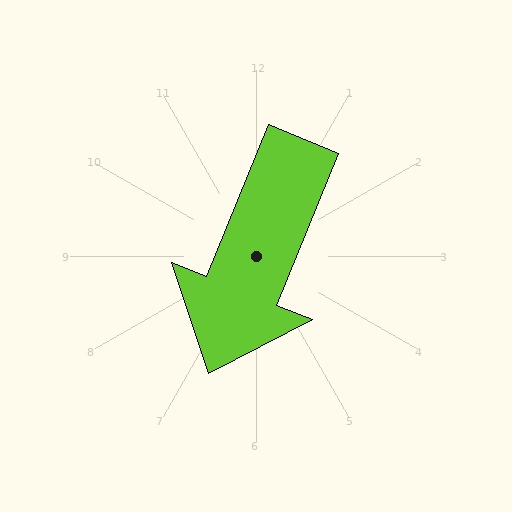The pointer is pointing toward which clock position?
Roughly 7 o'clock.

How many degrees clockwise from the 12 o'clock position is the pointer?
Approximately 202 degrees.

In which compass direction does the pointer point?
South.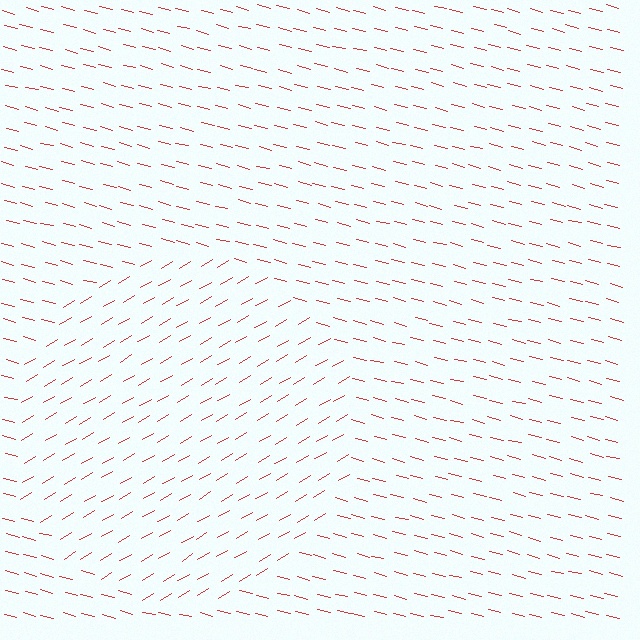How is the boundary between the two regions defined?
The boundary is defined purely by a change in line orientation (approximately 45 degrees difference). All lines are the same color and thickness.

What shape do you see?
I see a circle.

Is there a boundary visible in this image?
Yes, there is a texture boundary formed by a change in line orientation.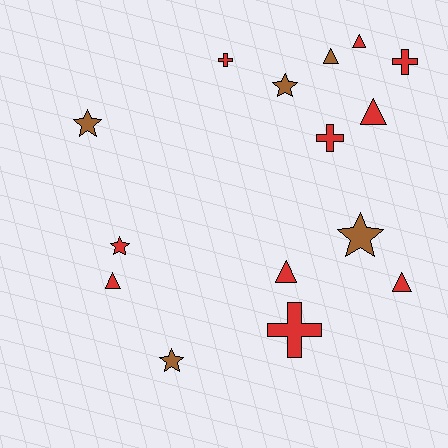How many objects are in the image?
There are 15 objects.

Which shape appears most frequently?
Triangle, with 6 objects.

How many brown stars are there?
There are 4 brown stars.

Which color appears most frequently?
Red, with 10 objects.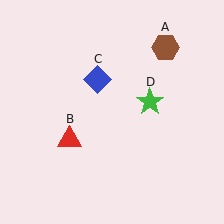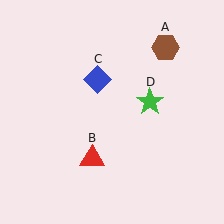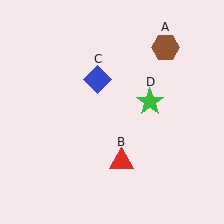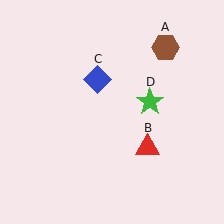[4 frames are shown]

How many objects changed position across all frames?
1 object changed position: red triangle (object B).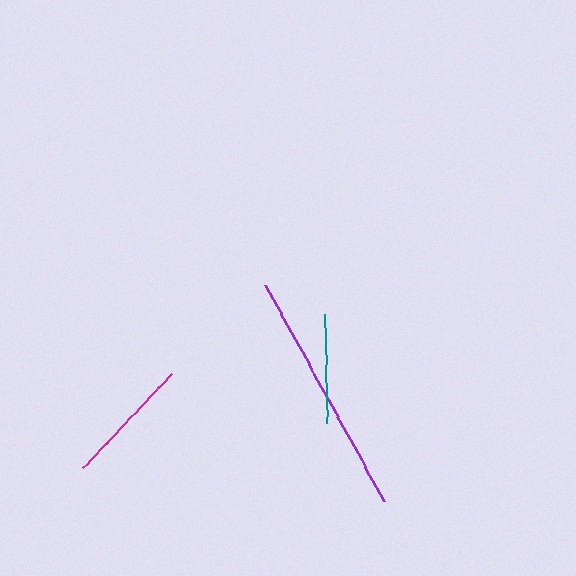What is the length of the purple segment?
The purple segment is approximately 247 pixels long.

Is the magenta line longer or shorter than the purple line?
The purple line is longer than the magenta line.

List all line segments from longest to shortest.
From longest to shortest: purple, magenta, teal.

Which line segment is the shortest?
The teal line is the shortest at approximately 109 pixels.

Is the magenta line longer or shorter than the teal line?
The magenta line is longer than the teal line.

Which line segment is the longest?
The purple line is the longest at approximately 247 pixels.